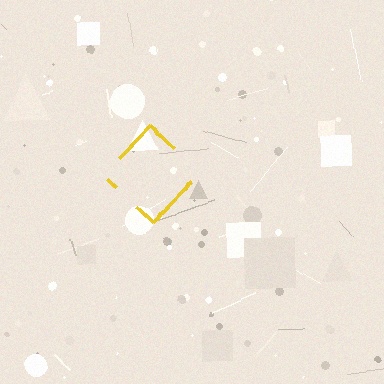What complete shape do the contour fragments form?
The contour fragments form a diamond.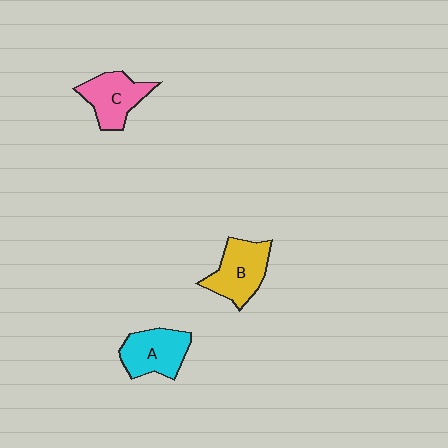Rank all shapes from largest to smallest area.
From largest to smallest: B (yellow), A (cyan), C (pink).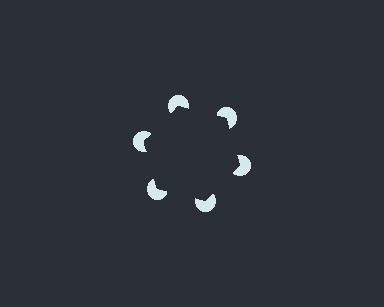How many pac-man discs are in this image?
There are 6 — one at each vertex of the illusory hexagon.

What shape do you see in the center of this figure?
An illusory hexagon — its edges are inferred from the aligned wedge cuts in the pac-man discs, not physically drawn.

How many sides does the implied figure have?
6 sides.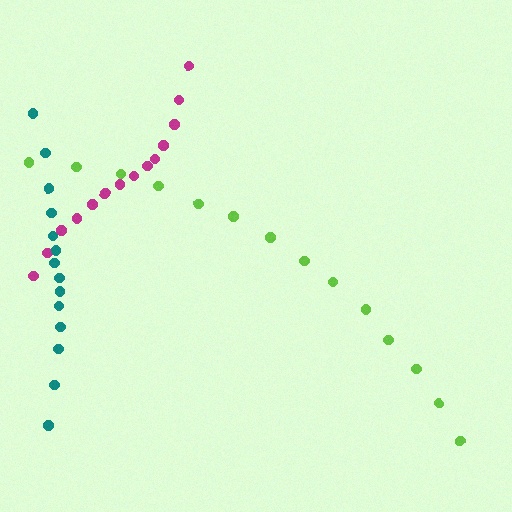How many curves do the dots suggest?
There are 3 distinct paths.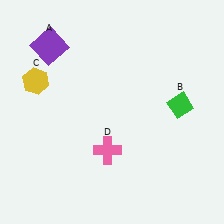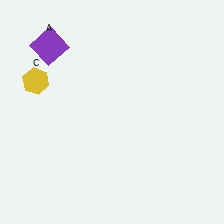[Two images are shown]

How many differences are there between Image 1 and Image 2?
There are 2 differences between the two images.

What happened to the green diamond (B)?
The green diamond (B) was removed in Image 2. It was in the top-right area of Image 1.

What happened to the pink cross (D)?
The pink cross (D) was removed in Image 2. It was in the bottom-left area of Image 1.